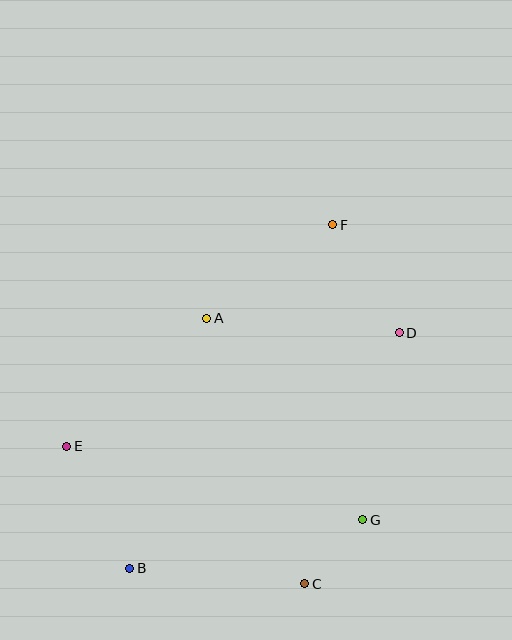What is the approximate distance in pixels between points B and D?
The distance between B and D is approximately 358 pixels.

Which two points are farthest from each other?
Points B and F are farthest from each other.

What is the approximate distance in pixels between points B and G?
The distance between B and G is approximately 238 pixels.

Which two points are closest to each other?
Points C and G are closest to each other.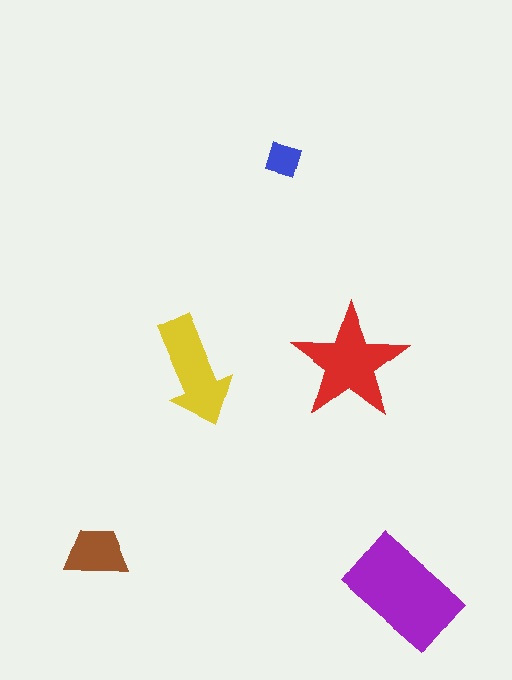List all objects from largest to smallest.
The purple rectangle, the red star, the yellow arrow, the brown trapezoid, the blue diamond.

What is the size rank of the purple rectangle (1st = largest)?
1st.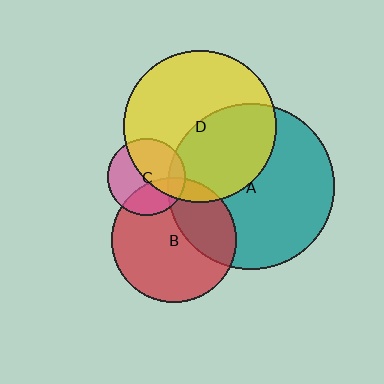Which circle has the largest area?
Circle A (teal).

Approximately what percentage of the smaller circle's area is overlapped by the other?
Approximately 30%.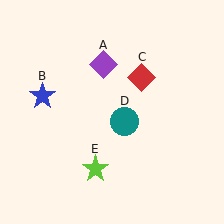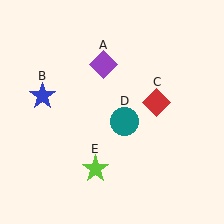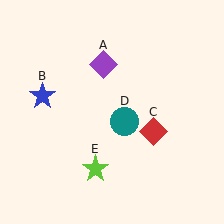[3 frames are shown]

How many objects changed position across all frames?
1 object changed position: red diamond (object C).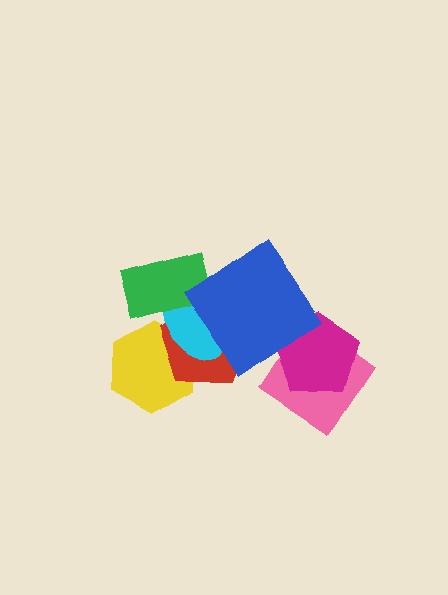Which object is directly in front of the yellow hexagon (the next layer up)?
The red pentagon is directly in front of the yellow hexagon.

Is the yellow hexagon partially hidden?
Yes, it is partially covered by another shape.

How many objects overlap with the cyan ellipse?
4 objects overlap with the cyan ellipse.